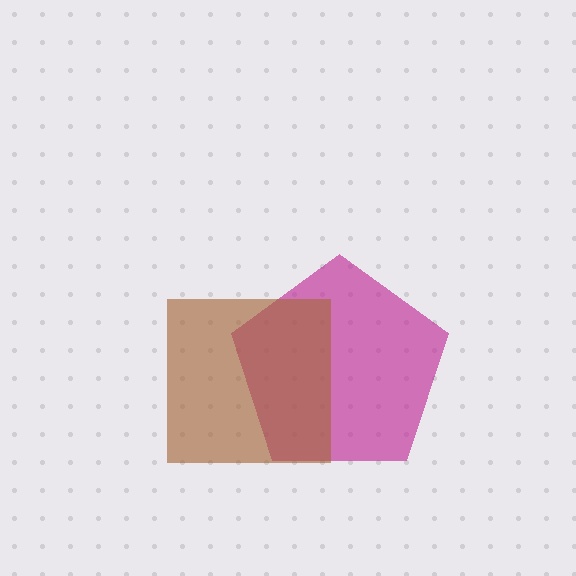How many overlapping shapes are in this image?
There are 2 overlapping shapes in the image.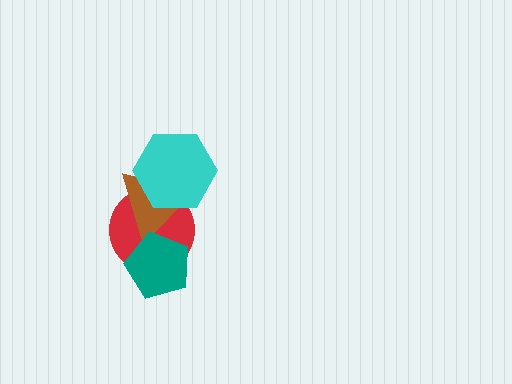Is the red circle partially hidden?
Yes, it is partially covered by another shape.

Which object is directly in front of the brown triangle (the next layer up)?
The cyan hexagon is directly in front of the brown triangle.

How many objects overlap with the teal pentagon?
2 objects overlap with the teal pentagon.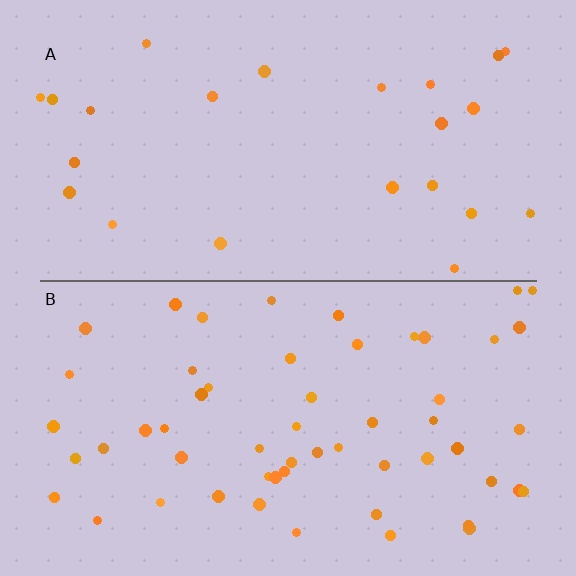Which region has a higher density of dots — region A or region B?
B (the bottom).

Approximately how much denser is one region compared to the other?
Approximately 2.3× — region B over region A.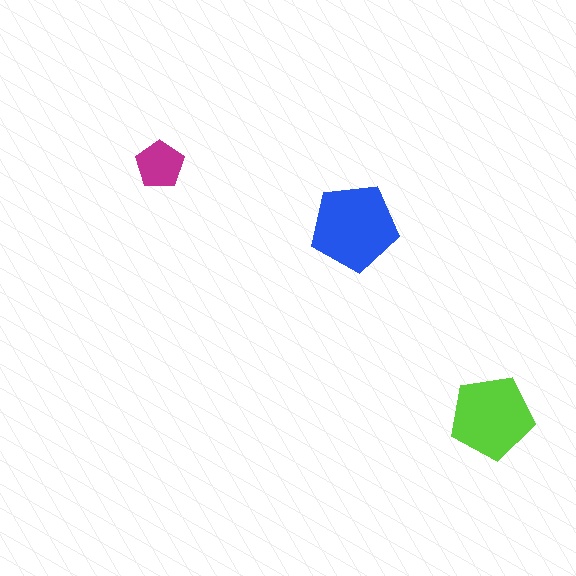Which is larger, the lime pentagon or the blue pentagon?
The blue one.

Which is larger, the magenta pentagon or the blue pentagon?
The blue one.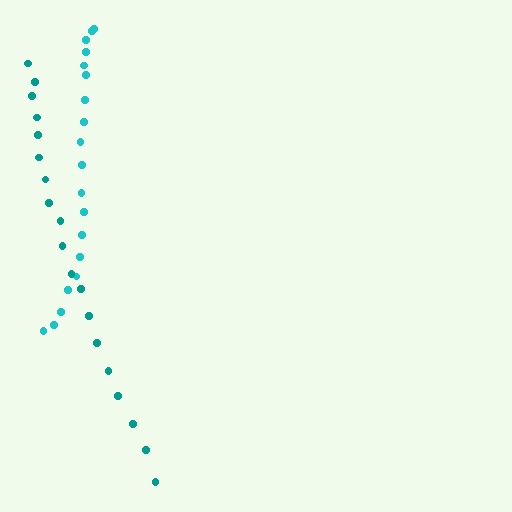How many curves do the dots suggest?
There are 2 distinct paths.